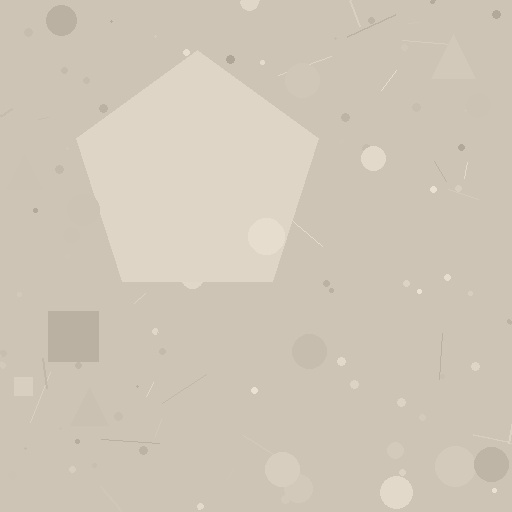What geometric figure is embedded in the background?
A pentagon is embedded in the background.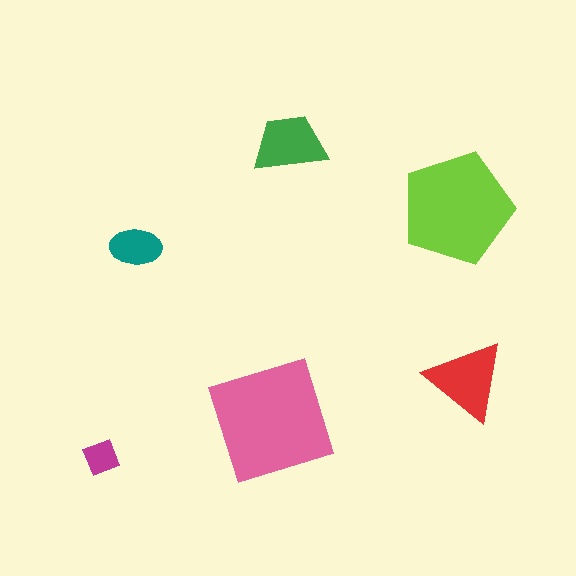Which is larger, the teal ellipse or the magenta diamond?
The teal ellipse.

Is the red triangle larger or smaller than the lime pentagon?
Smaller.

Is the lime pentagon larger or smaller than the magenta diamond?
Larger.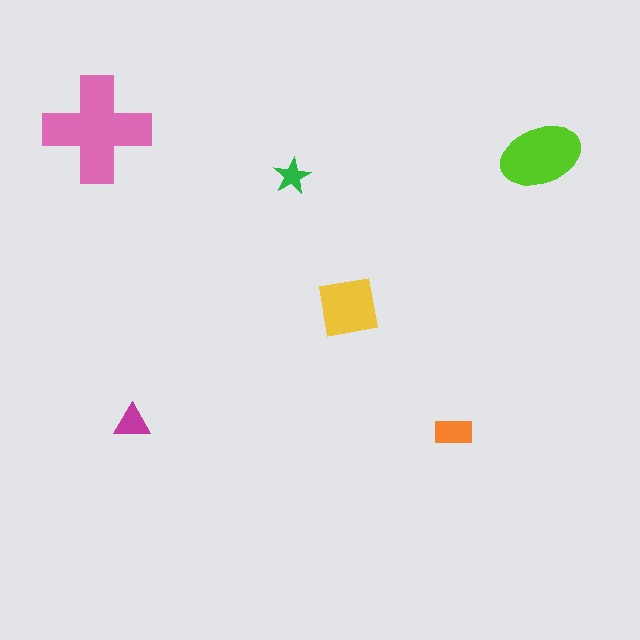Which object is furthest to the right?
The lime ellipse is rightmost.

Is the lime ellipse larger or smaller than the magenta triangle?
Larger.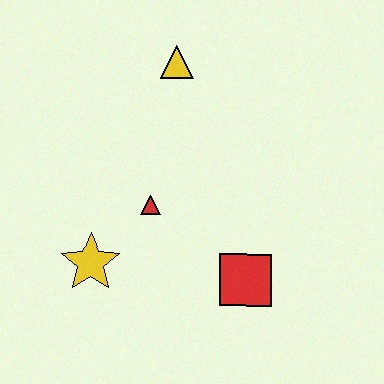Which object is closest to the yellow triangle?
The red triangle is closest to the yellow triangle.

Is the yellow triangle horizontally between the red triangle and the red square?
Yes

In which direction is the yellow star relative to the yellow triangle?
The yellow star is below the yellow triangle.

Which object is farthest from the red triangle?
The yellow triangle is farthest from the red triangle.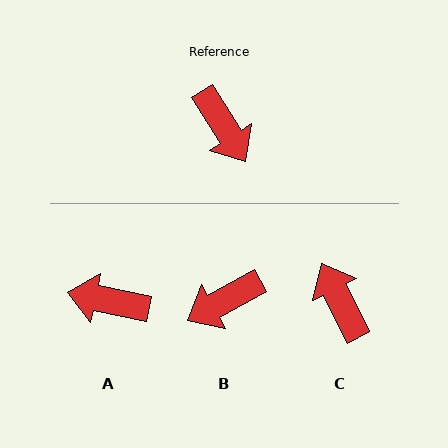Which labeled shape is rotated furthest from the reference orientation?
C, about 175 degrees away.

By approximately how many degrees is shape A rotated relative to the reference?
Approximately 133 degrees clockwise.